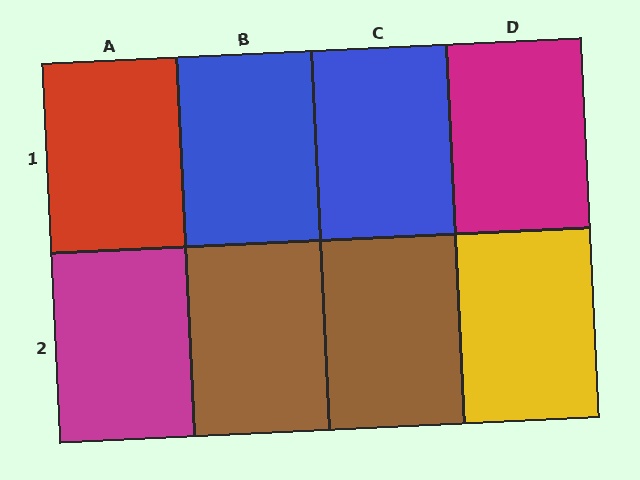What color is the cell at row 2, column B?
Brown.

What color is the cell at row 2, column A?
Magenta.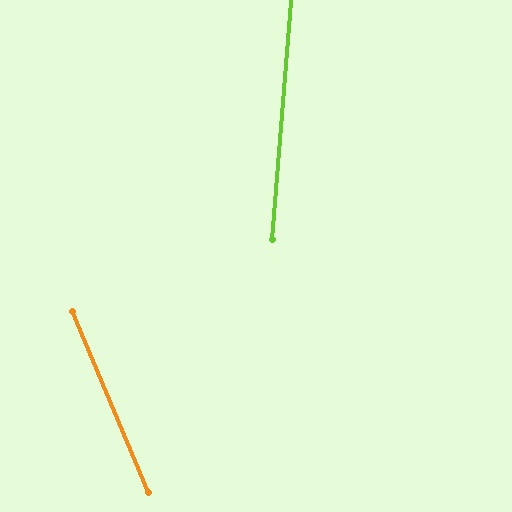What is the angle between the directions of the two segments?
Approximately 27 degrees.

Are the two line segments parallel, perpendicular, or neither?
Neither parallel nor perpendicular — they differ by about 27°.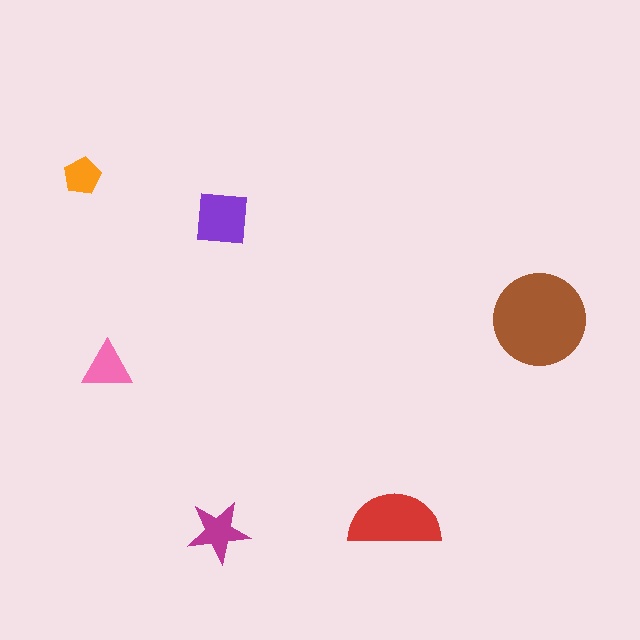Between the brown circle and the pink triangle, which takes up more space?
The brown circle.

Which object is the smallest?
The orange pentagon.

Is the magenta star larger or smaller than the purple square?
Smaller.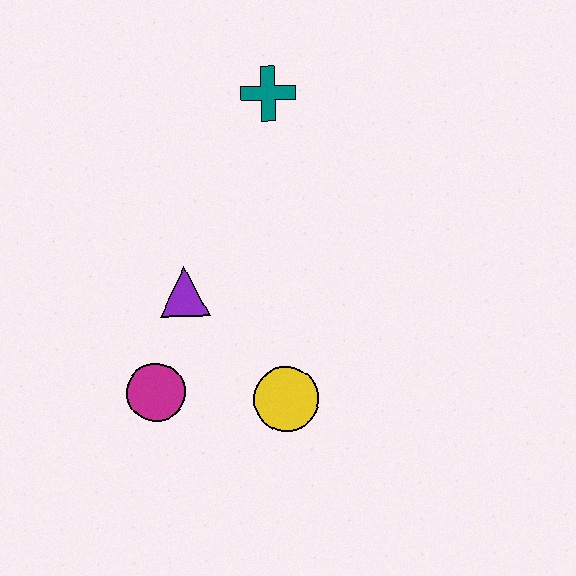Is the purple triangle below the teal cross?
Yes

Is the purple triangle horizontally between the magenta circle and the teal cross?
Yes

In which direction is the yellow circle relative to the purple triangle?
The yellow circle is below the purple triangle.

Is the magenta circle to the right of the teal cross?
No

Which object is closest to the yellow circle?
The magenta circle is closest to the yellow circle.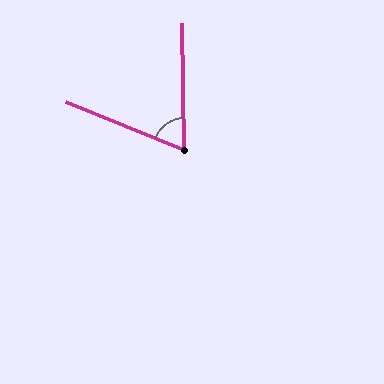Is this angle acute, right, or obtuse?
It is acute.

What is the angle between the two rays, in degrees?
Approximately 67 degrees.